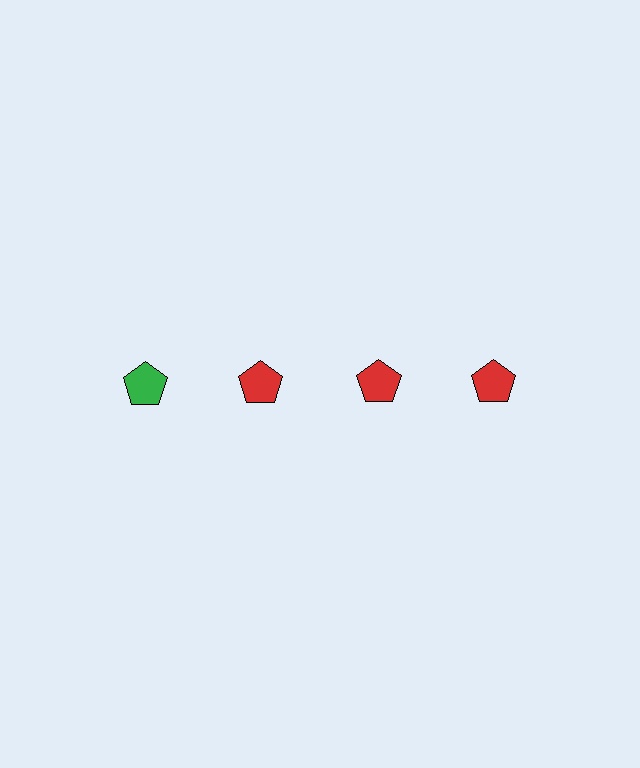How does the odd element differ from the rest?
It has a different color: green instead of red.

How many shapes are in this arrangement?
There are 4 shapes arranged in a grid pattern.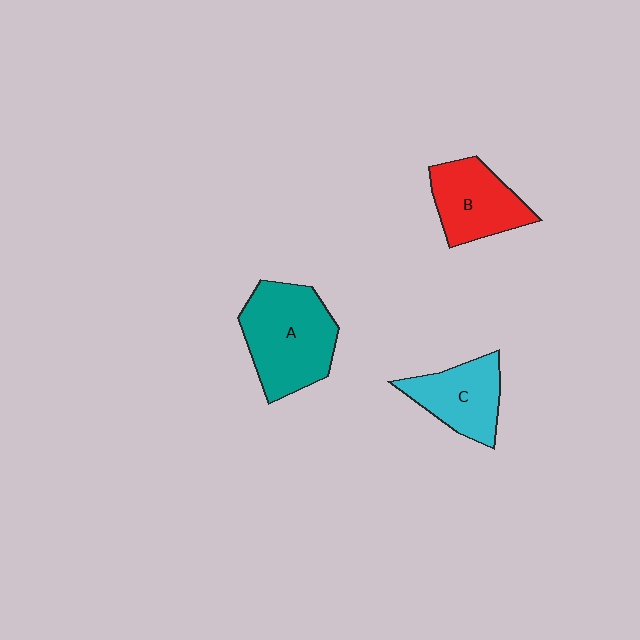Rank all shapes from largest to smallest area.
From largest to smallest: A (teal), B (red), C (cyan).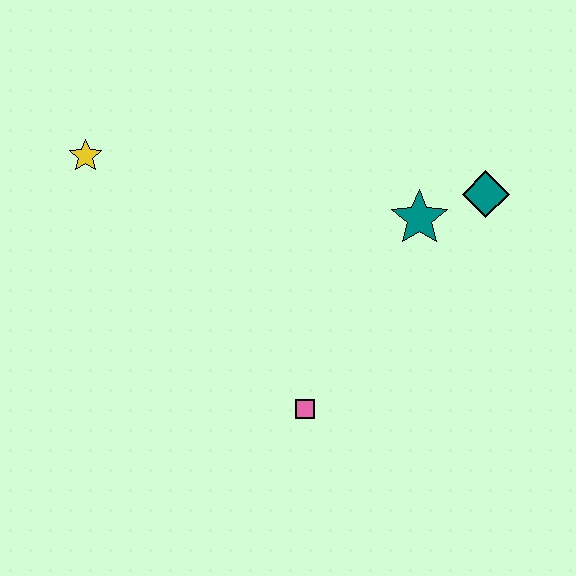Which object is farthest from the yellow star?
The teal diamond is farthest from the yellow star.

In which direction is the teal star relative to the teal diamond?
The teal star is to the left of the teal diamond.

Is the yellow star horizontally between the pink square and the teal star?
No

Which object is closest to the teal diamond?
The teal star is closest to the teal diamond.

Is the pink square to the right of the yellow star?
Yes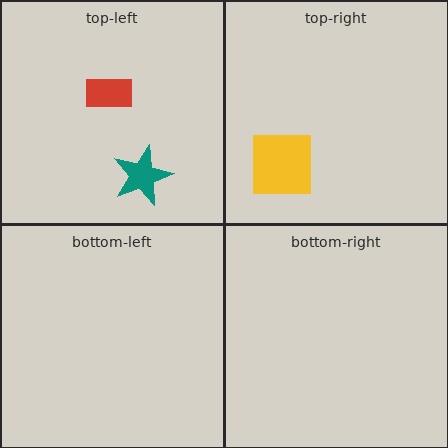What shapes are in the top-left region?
The teal star, the red rectangle.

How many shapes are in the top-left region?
2.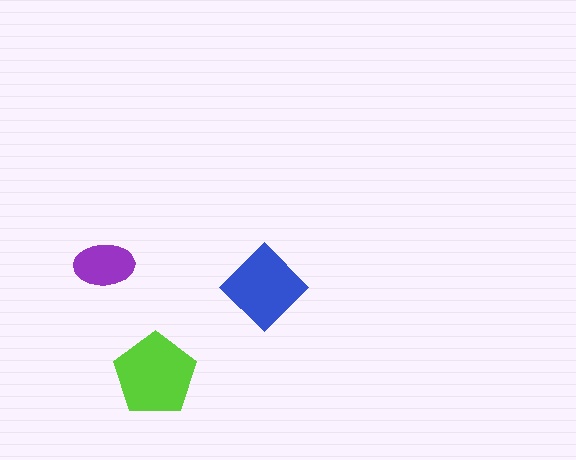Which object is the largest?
The lime pentagon.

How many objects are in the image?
There are 3 objects in the image.